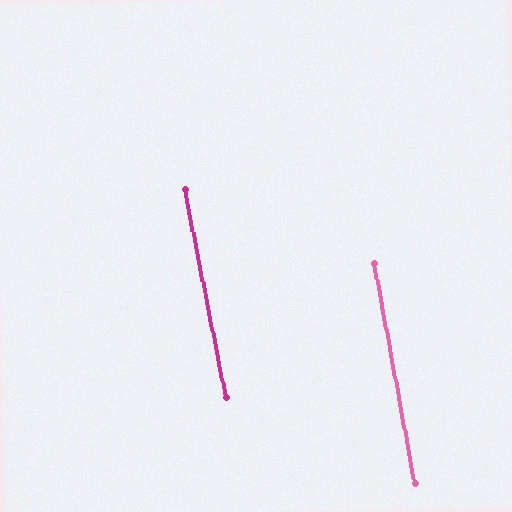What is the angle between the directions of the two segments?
Approximately 1 degree.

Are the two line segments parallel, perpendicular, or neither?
Parallel — their directions differ by only 0.8°.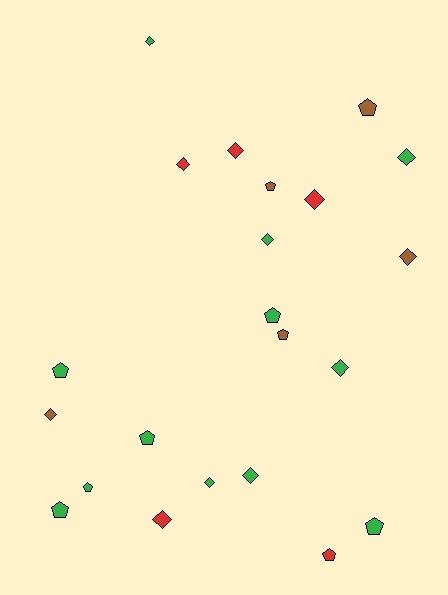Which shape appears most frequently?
Diamond, with 12 objects.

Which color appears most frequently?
Green, with 12 objects.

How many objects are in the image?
There are 22 objects.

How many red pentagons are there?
There is 1 red pentagon.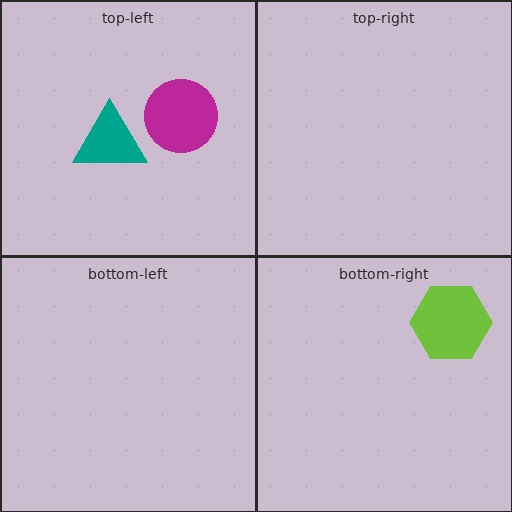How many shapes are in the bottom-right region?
1.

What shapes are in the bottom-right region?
The lime hexagon.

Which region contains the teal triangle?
The top-left region.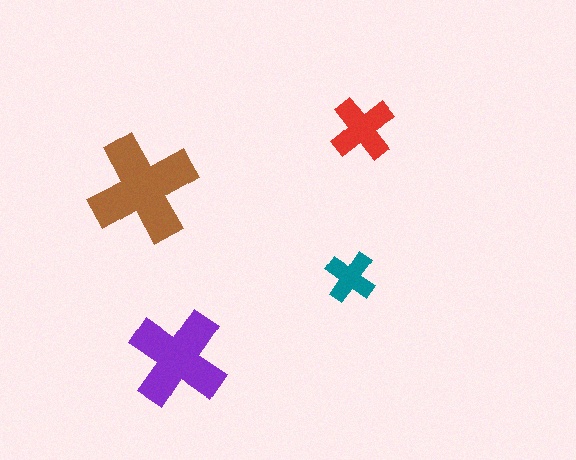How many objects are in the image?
There are 4 objects in the image.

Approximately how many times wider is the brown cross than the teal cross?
About 2 times wider.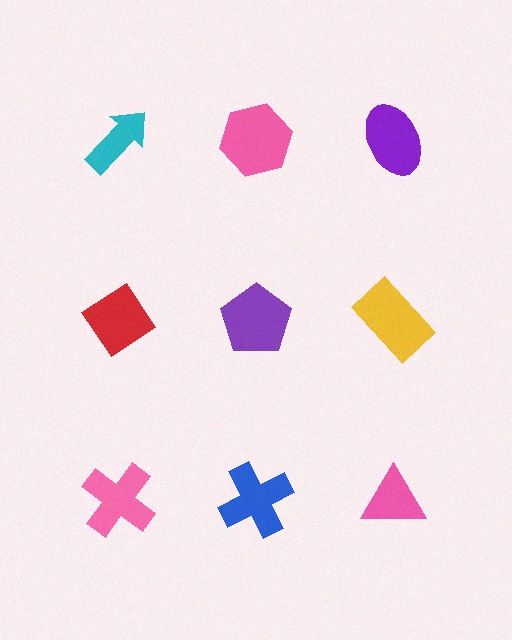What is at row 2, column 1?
A red diamond.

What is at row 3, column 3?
A pink triangle.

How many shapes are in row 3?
3 shapes.